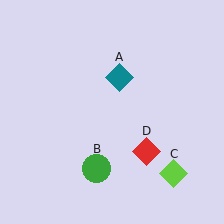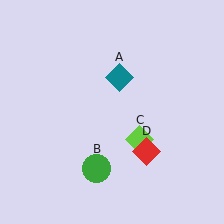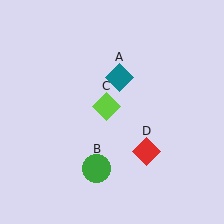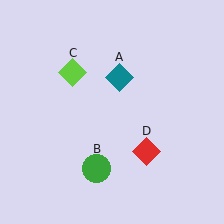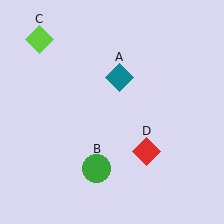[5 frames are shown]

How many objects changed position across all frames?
1 object changed position: lime diamond (object C).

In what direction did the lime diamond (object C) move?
The lime diamond (object C) moved up and to the left.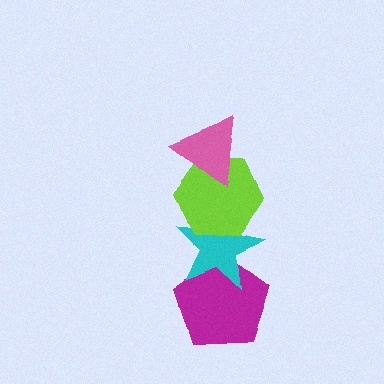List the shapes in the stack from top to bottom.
From top to bottom: the pink triangle, the lime hexagon, the cyan star, the magenta pentagon.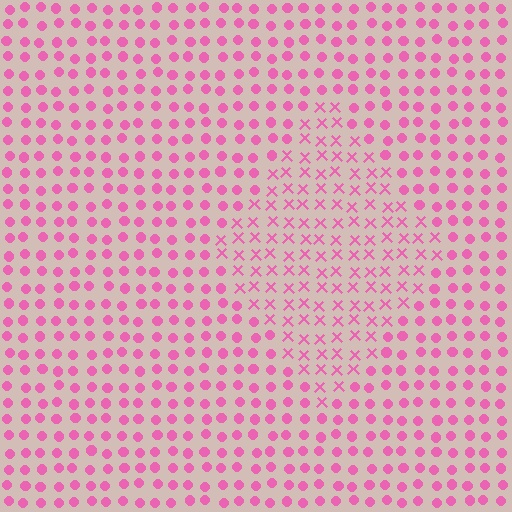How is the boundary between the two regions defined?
The boundary is defined by a change in element shape: X marks inside vs. circles outside. All elements share the same color and spacing.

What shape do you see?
I see a diamond.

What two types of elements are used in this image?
The image uses X marks inside the diamond region and circles outside it.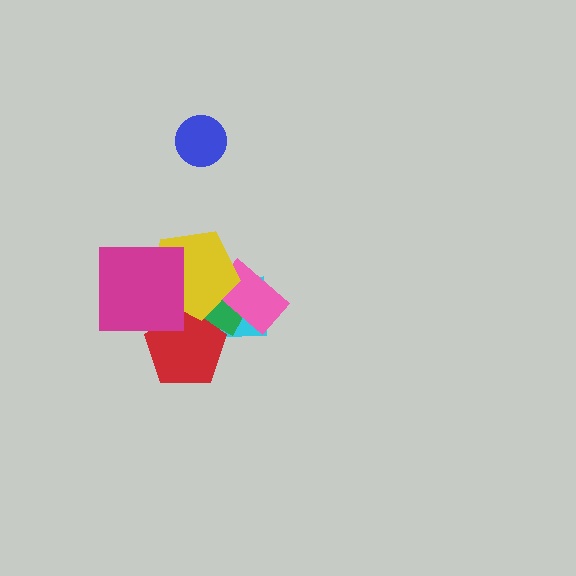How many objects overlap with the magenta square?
3 objects overlap with the magenta square.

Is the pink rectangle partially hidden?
Yes, it is partially covered by another shape.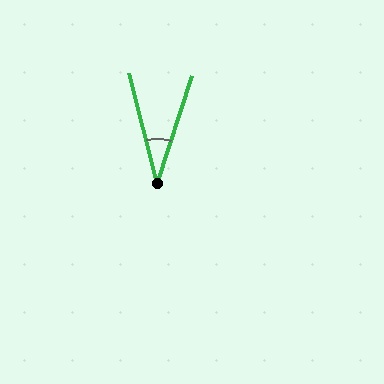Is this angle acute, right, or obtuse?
It is acute.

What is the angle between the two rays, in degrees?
Approximately 33 degrees.